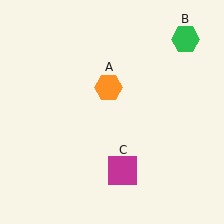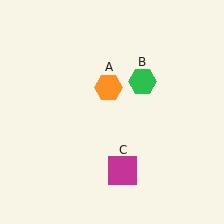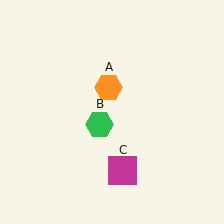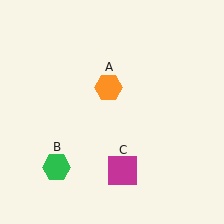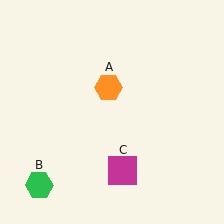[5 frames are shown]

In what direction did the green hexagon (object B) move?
The green hexagon (object B) moved down and to the left.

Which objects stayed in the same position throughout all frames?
Orange hexagon (object A) and magenta square (object C) remained stationary.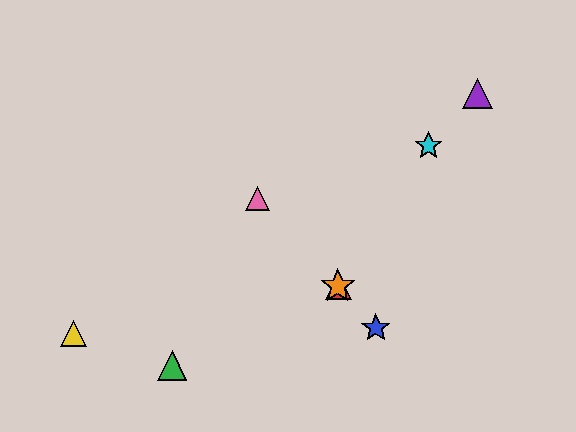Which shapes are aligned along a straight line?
The red triangle, the blue star, the orange star, the pink triangle are aligned along a straight line.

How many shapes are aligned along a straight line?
4 shapes (the red triangle, the blue star, the orange star, the pink triangle) are aligned along a straight line.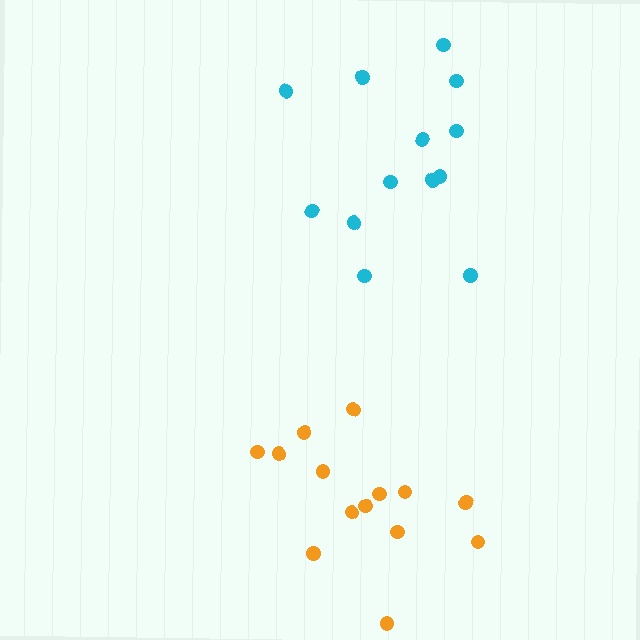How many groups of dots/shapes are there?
There are 2 groups.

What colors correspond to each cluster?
The clusters are colored: orange, cyan.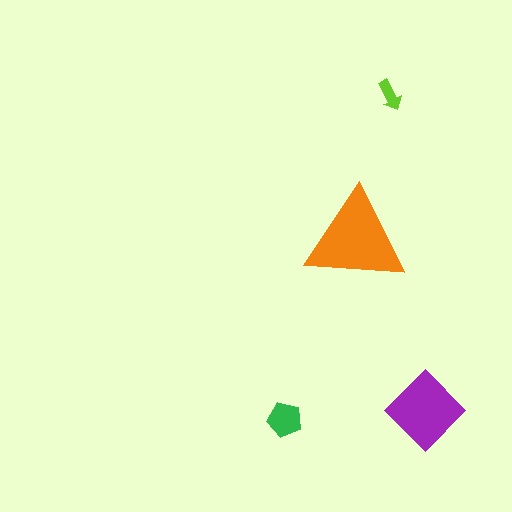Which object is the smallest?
The lime arrow.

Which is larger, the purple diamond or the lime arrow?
The purple diamond.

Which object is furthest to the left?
The green pentagon is leftmost.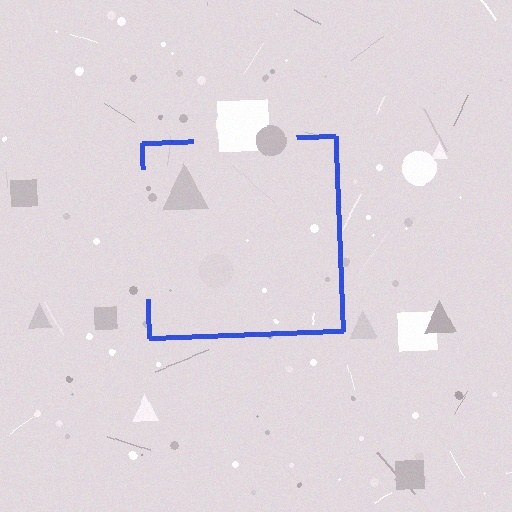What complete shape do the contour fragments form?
The contour fragments form a square.